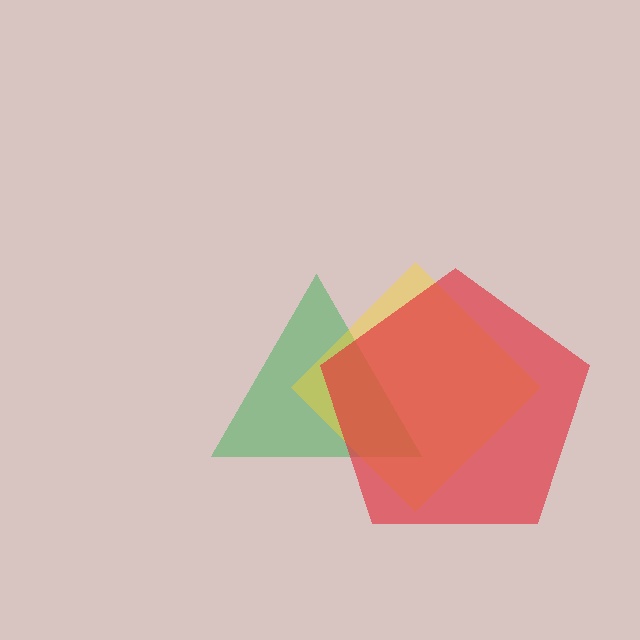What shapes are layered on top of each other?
The layered shapes are: a green triangle, a yellow diamond, a red pentagon.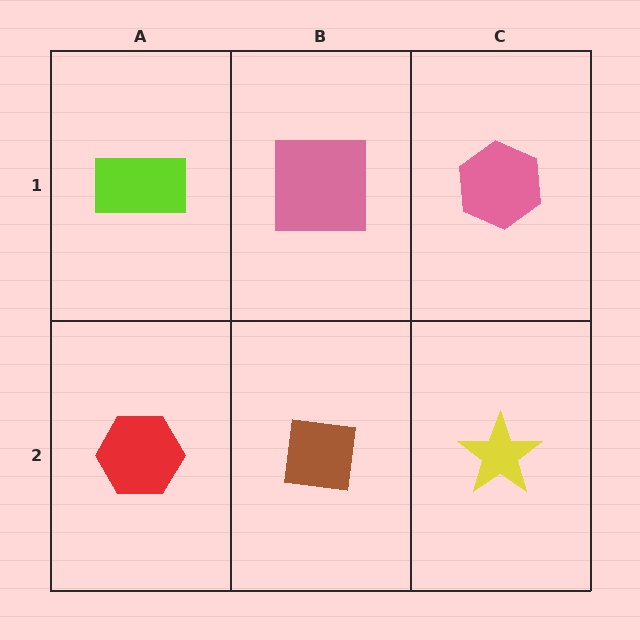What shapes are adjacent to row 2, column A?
A lime rectangle (row 1, column A), a brown square (row 2, column B).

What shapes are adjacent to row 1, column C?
A yellow star (row 2, column C), a pink square (row 1, column B).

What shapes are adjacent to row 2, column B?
A pink square (row 1, column B), a red hexagon (row 2, column A), a yellow star (row 2, column C).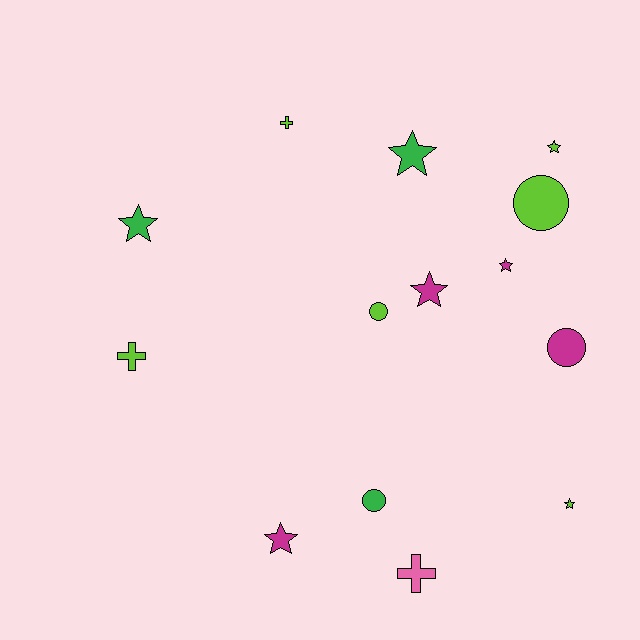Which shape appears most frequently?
Star, with 7 objects.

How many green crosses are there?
There are no green crosses.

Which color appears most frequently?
Lime, with 6 objects.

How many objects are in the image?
There are 14 objects.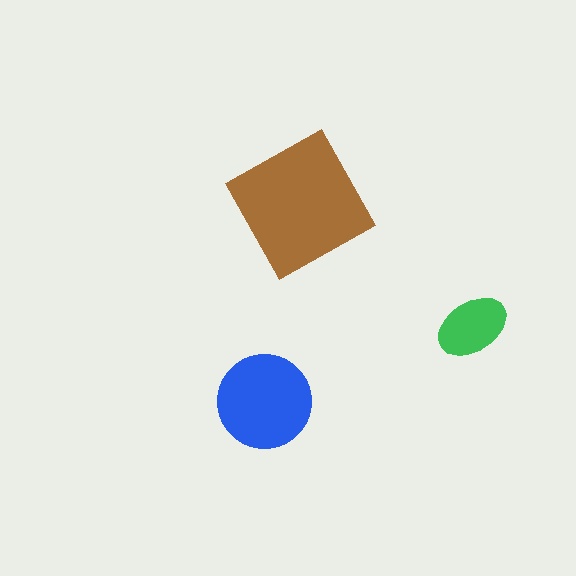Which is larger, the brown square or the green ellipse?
The brown square.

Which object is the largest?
The brown square.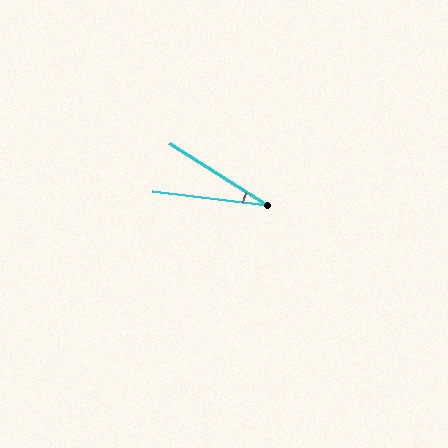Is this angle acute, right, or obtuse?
It is acute.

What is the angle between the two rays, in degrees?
Approximately 25 degrees.